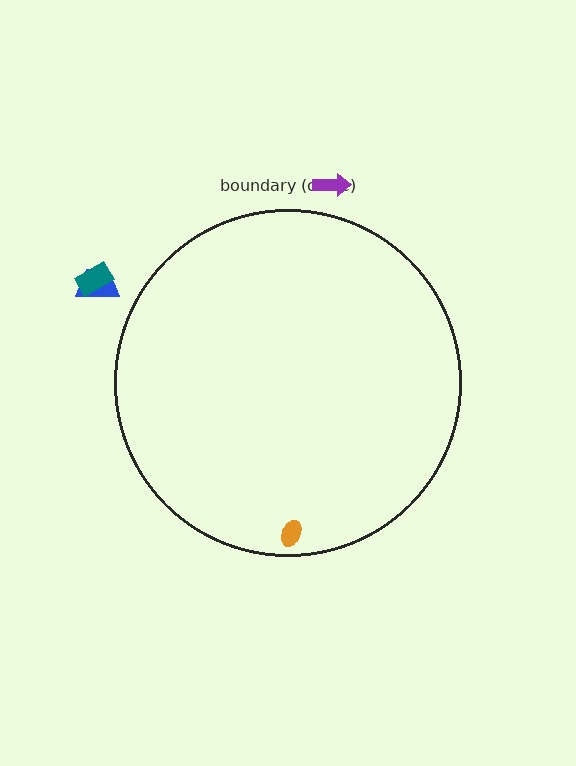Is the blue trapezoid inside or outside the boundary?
Outside.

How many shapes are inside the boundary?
1 inside, 3 outside.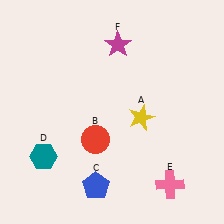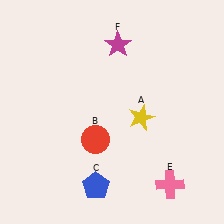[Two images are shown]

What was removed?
The teal hexagon (D) was removed in Image 2.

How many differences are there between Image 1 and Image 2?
There is 1 difference between the two images.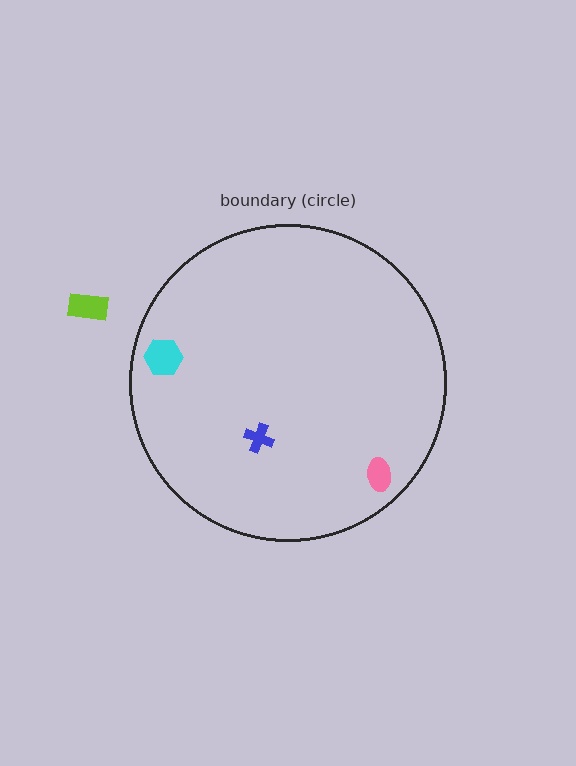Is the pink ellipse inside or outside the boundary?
Inside.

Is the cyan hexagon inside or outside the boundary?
Inside.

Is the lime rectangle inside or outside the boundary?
Outside.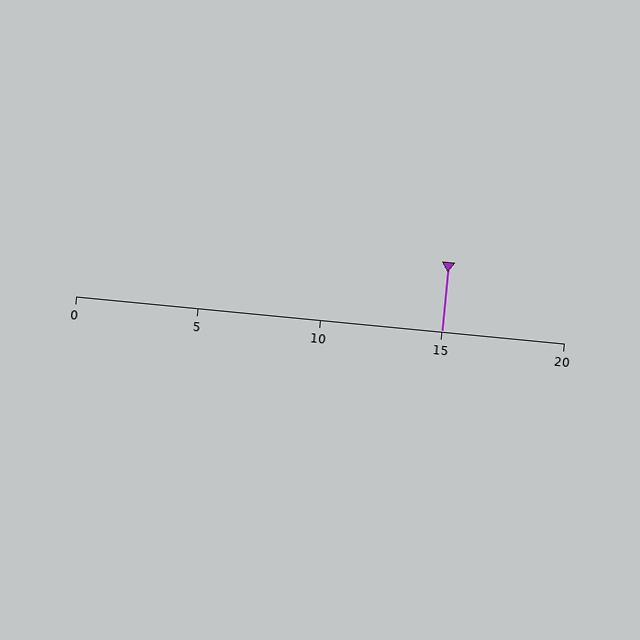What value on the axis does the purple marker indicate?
The marker indicates approximately 15.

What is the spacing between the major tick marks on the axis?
The major ticks are spaced 5 apart.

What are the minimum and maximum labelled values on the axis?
The axis runs from 0 to 20.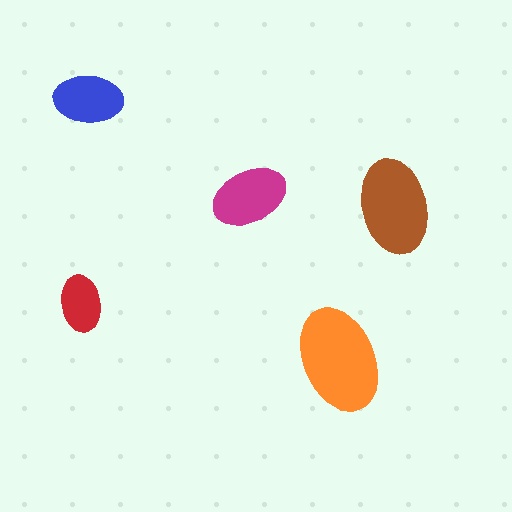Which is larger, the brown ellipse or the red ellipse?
The brown one.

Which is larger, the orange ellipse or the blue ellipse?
The orange one.